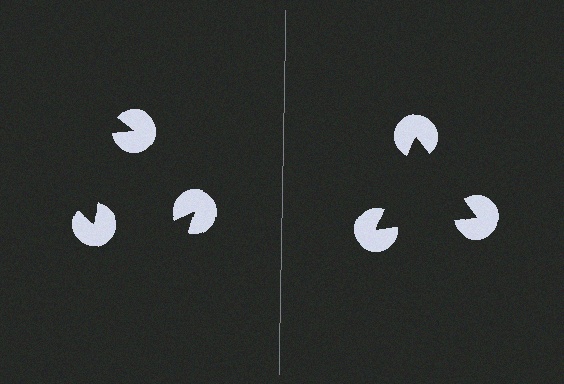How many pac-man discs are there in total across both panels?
6 — 3 on each side.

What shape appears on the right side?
An illusory triangle.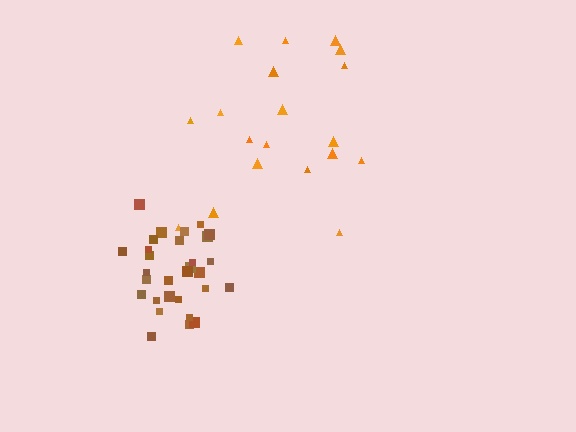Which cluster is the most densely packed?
Brown.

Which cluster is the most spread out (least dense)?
Orange.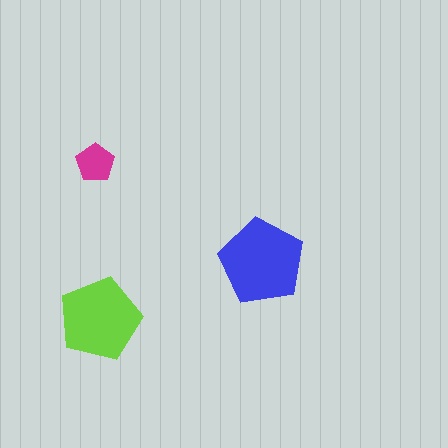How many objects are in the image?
There are 3 objects in the image.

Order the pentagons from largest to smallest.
the blue one, the lime one, the magenta one.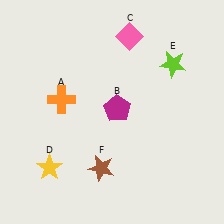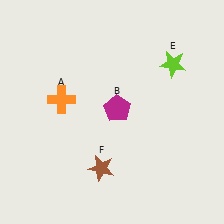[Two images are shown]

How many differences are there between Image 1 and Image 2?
There are 2 differences between the two images.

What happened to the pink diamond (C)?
The pink diamond (C) was removed in Image 2. It was in the top-right area of Image 1.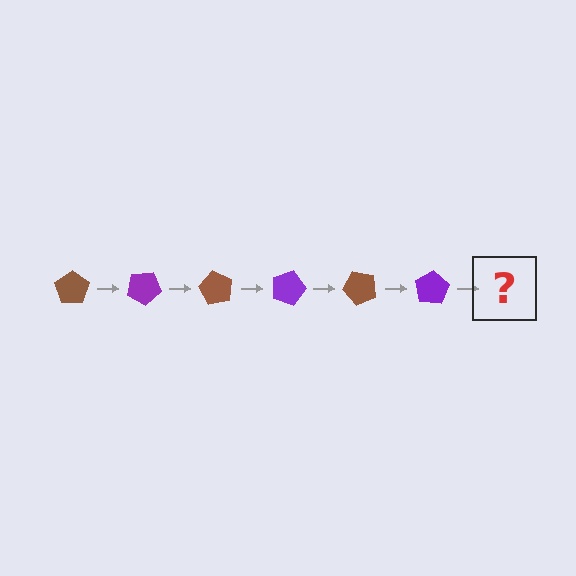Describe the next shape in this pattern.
It should be a brown pentagon, rotated 180 degrees from the start.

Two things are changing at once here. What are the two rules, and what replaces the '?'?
The two rules are that it rotates 30 degrees each step and the color cycles through brown and purple. The '?' should be a brown pentagon, rotated 180 degrees from the start.